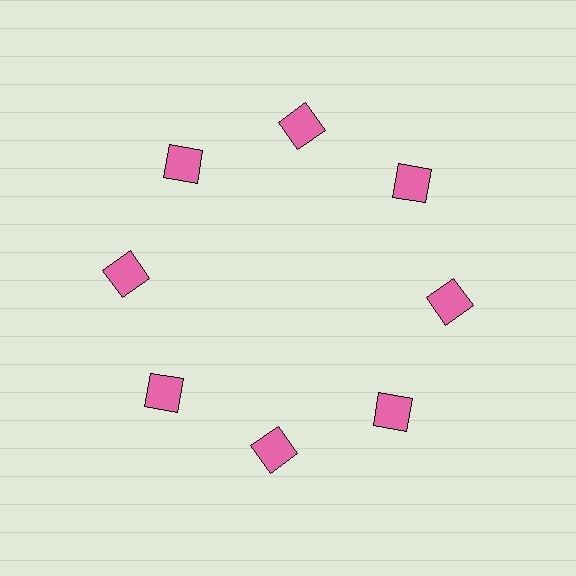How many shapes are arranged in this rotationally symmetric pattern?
There are 8 shapes, arranged in 8 groups of 1.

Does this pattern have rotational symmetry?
Yes, this pattern has 8-fold rotational symmetry. It looks the same after rotating 45 degrees around the center.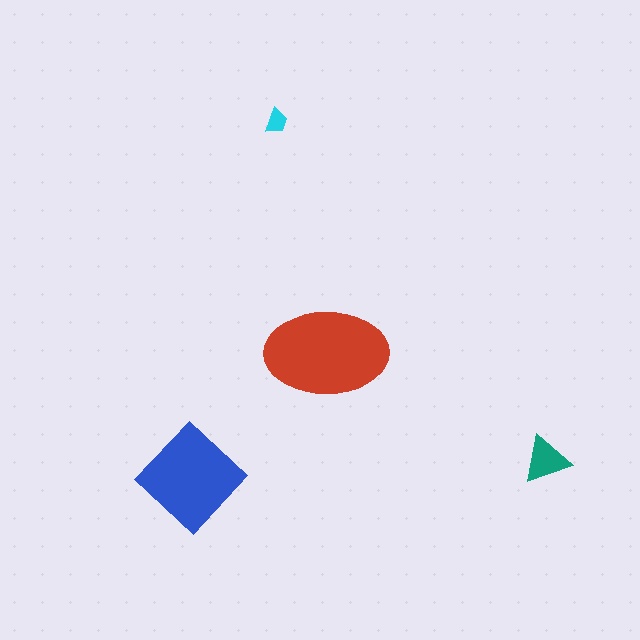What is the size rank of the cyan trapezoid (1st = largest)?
4th.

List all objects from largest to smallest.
The red ellipse, the blue diamond, the teal triangle, the cyan trapezoid.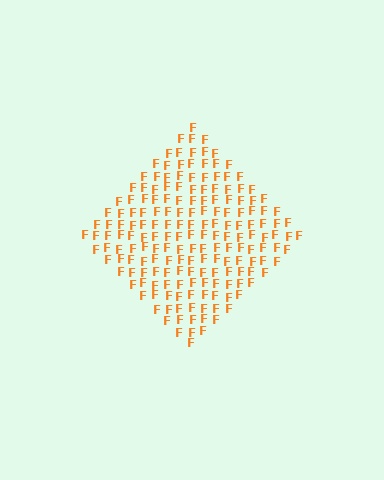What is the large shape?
The large shape is a diamond.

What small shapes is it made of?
It is made of small letter F's.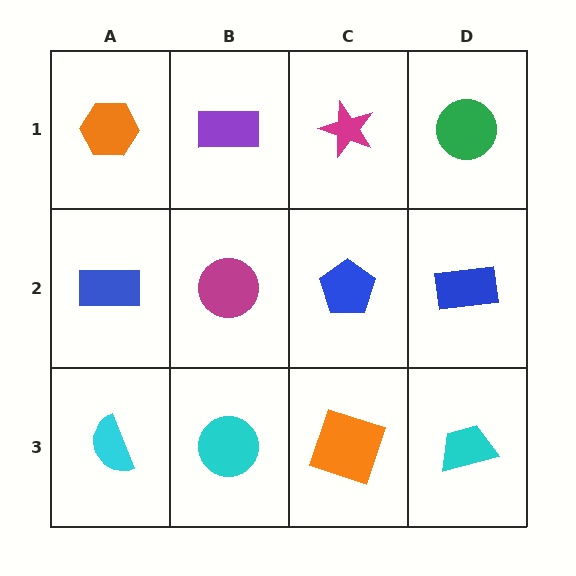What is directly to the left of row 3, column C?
A cyan circle.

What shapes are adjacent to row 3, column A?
A blue rectangle (row 2, column A), a cyan circle (row 3, column B).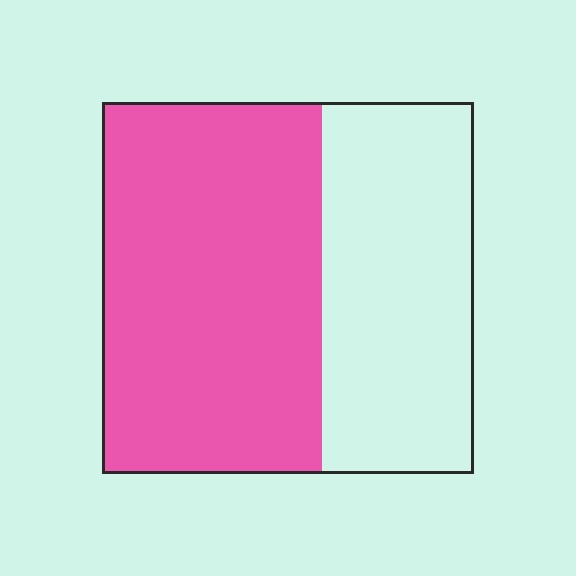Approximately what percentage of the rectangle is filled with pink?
Approximately 60%.